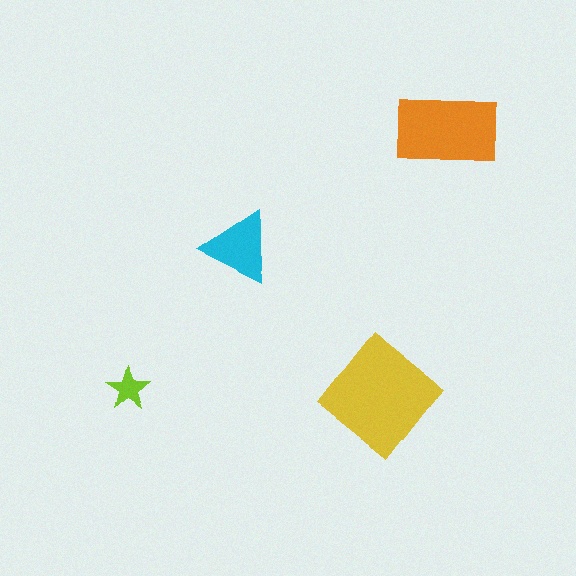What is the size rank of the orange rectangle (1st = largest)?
2nd.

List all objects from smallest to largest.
The lime star, the cyan triangle, the orange rectangle, the yellow diamond.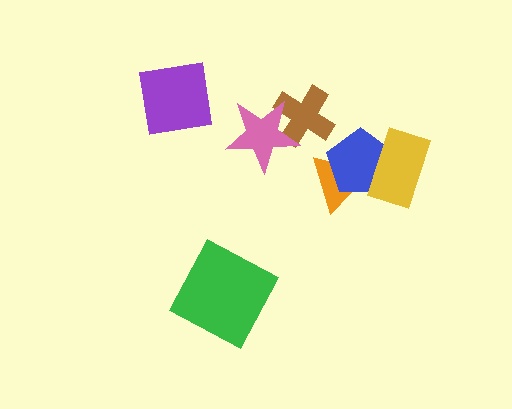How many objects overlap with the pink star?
1 object overlaps with the pink star.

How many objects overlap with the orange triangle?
2 objects overlap with the orange triangle.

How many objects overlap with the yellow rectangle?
2 objects overlap with the yellow rectangle.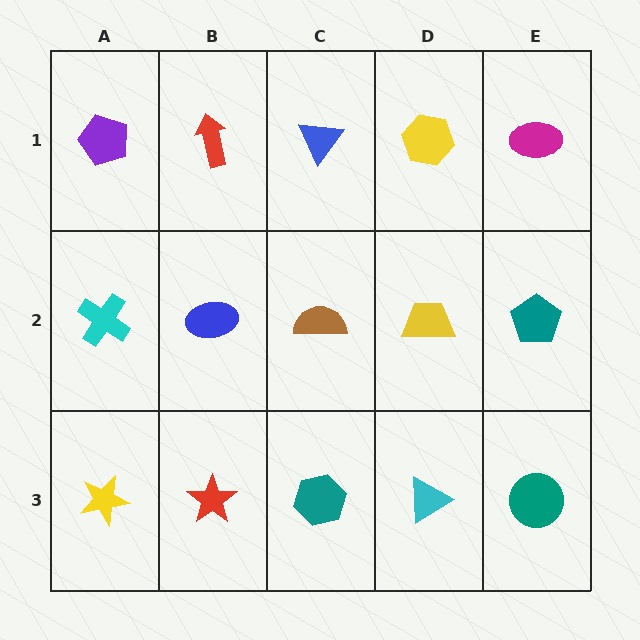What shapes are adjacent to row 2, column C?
A blue triangle (row 1, column C), a teal hexagon (row 3, column C), a blue ellipse (row 2, column B), a yellow trapezoid (row 2, column D).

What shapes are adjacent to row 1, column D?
A yellow trapezoid (row 2, column D), a blue triangle (row 1, column C), a magenta ellipse (row 1, column E).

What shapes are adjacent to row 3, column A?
A cyan cross (row 2, column A), a red star (row 3, column B).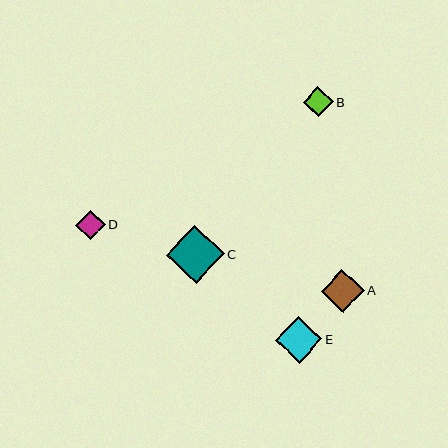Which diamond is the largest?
Diamond C is the largest with a size of approximately 58 pixels.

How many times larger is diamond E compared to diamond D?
Diamond E is approximately 1.6 times the size of diamond D.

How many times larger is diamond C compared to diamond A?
Diamond C is approximately 1.4 times the size of diamond A.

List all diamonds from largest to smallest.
From largest to smallest: C, E, A, D, B.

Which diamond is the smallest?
Diamond B is the smallest with a size of approximately 30 pixels.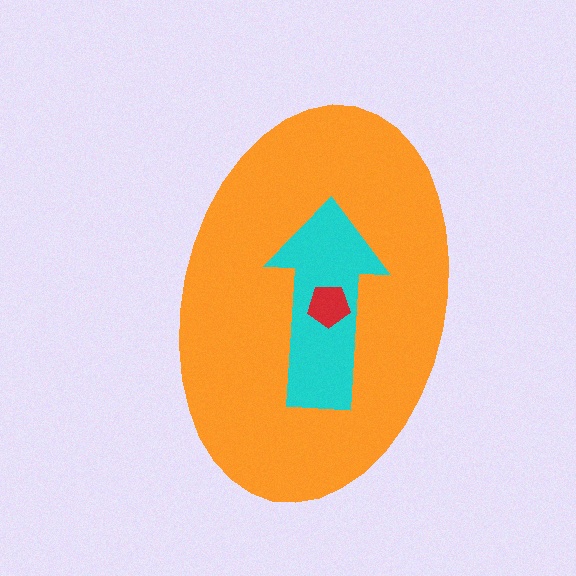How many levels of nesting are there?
3.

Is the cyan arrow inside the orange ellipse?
Yes.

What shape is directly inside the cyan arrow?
The red pentagon.